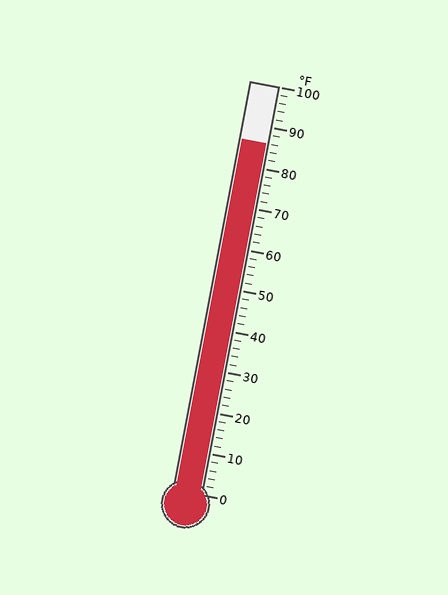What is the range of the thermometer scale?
The thermometer scale ranges from 0°F to 100°F.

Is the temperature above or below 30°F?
The temperature is above 30°F.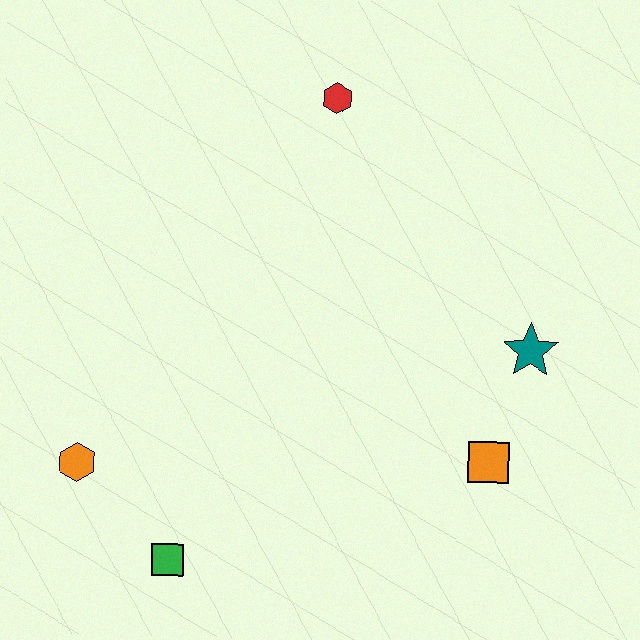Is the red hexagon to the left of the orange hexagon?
No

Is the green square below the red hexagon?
Yes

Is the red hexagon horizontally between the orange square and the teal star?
No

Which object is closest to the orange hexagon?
The green square is closest to the orange hexagon.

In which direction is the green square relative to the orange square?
The green square is to the left of the orange square.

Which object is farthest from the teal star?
The orange hexagon is farthest from the teal star.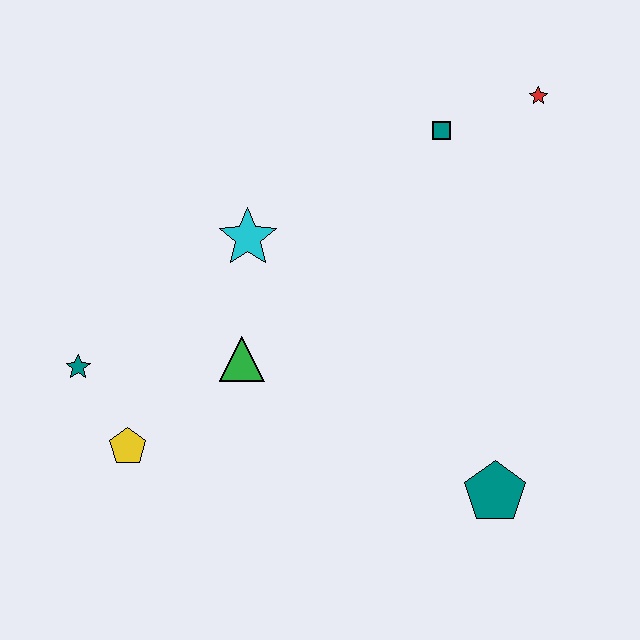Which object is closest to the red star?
The teal square is closest to the red star.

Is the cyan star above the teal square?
No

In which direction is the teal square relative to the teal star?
The teal square is to the right of the teal star.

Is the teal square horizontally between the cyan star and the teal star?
No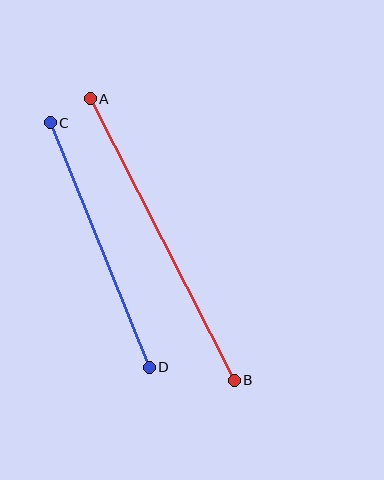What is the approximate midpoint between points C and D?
The midpoint is at approximately (100, 245) pixels.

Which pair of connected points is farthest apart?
Points A and B are farthest apart.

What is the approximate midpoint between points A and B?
The midpoint is at approximately (162, 239) pixels.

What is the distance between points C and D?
The distance is approximately 264 pixels.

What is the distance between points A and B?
The distance is approximately 316 pixels.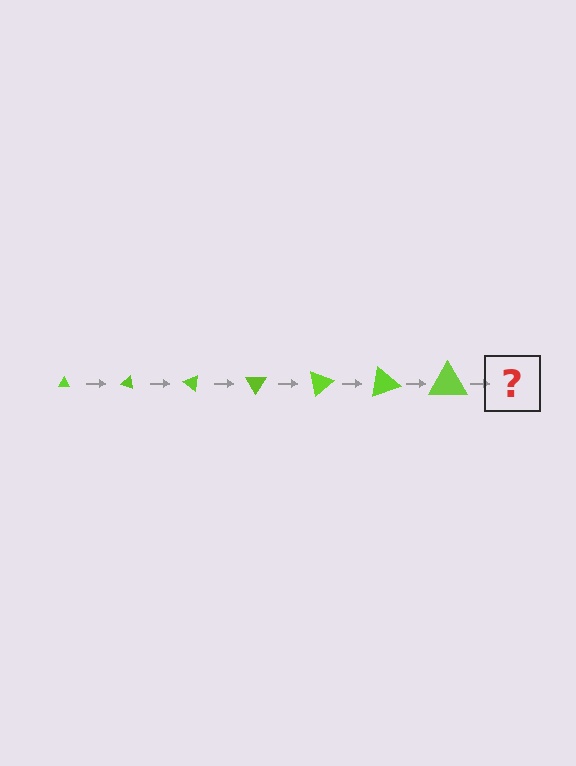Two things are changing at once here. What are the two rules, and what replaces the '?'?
The two rules are that the triangle grows larger each step and it rotates 20 degrees each step. The '?' should be a triangle, larger than the previous one and rotated 140 degrees from the start.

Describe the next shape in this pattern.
It should be a triangle, larger than the previous one and rotated 140 degrees from the start.